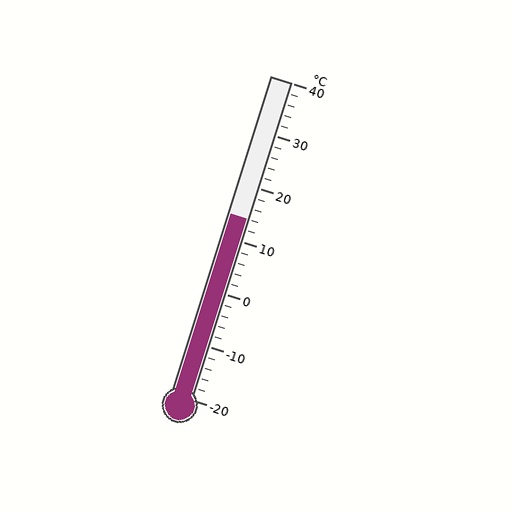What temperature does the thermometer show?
The thermometer shows approximately 14°C.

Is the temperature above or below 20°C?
The temperature is below 20°C.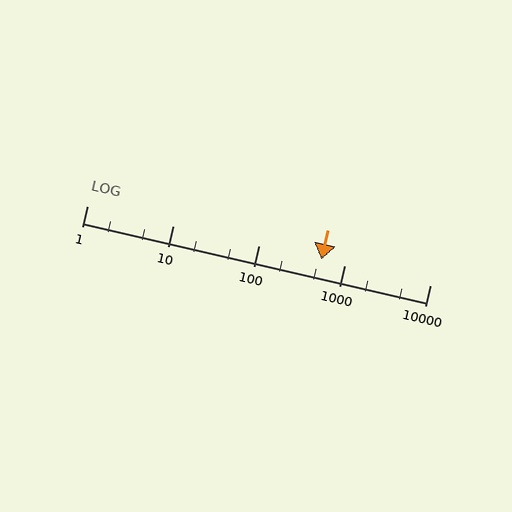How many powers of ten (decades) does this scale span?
The scale spans 4 decades, from 1 to 10000.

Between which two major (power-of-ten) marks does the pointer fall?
The pointer is between 100 and 1000.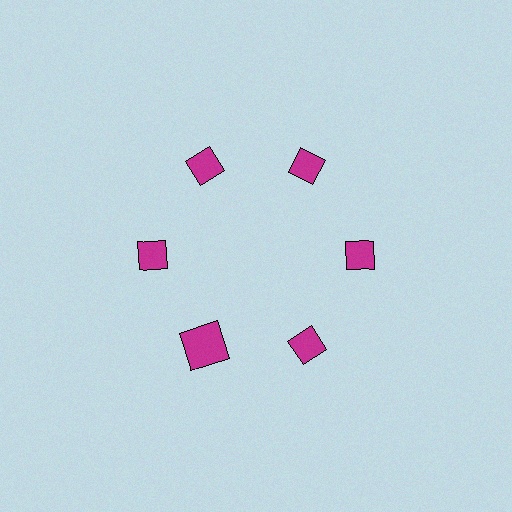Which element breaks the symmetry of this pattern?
The magenta square at roughly the 7 o'clock position breaks the symmetry. All other shapes are magenta diamonds.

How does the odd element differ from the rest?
It has a different shape: square instead of diamond.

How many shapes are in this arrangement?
There are 6 shapes arranged in a ring pattern.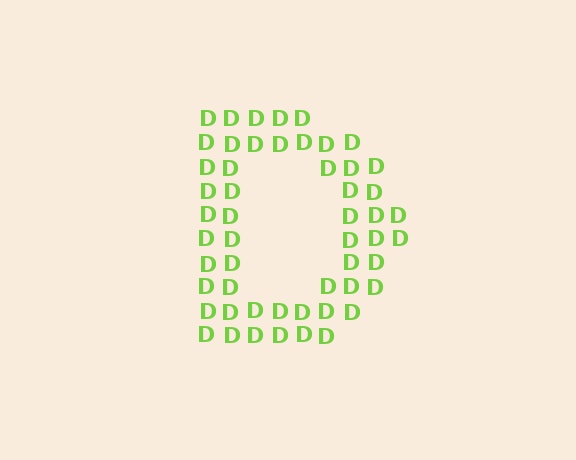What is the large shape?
The large shape is the letter D.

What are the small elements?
The small elements are letter D's.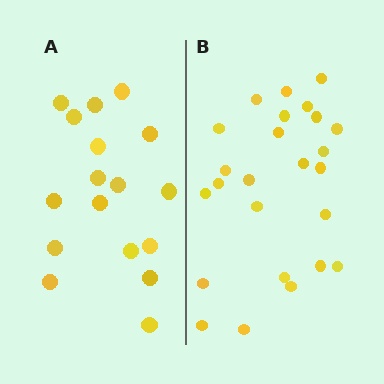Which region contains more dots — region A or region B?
Region B (the right region) has more dots.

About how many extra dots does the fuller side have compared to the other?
Region B has roughly 8 or so more dots than region A.